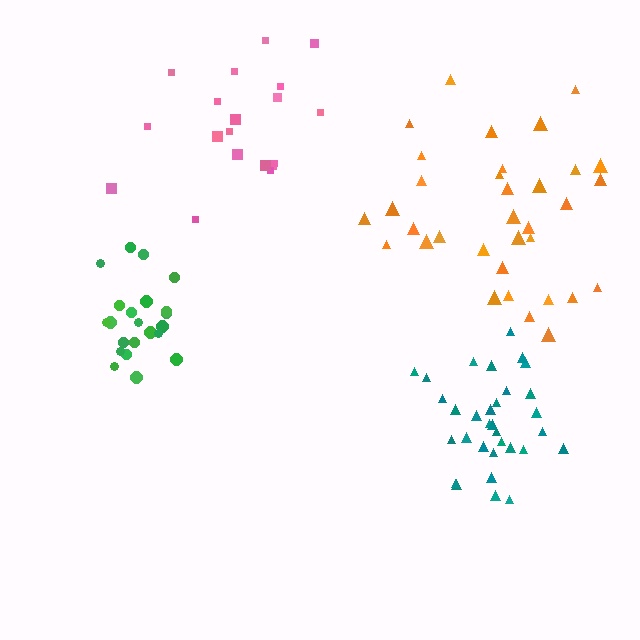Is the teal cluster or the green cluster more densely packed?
Green.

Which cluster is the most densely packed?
Green.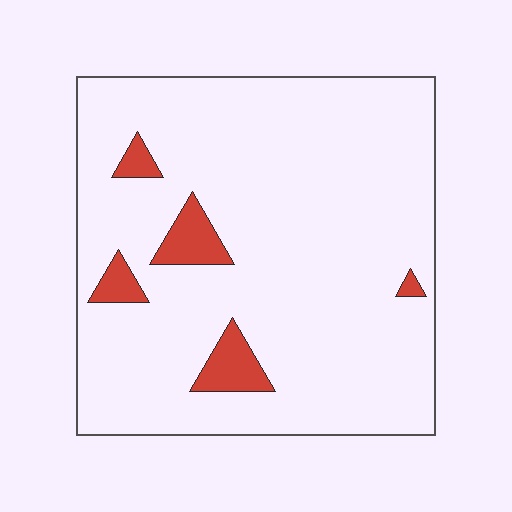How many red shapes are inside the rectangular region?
5.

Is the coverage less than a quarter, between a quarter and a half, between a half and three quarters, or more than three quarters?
Less than a quarter.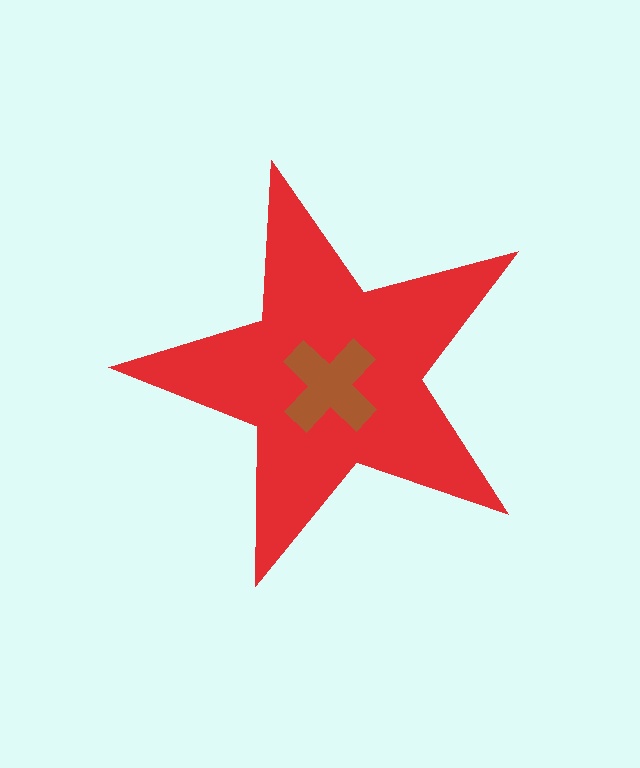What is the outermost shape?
The red star.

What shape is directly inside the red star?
The brown cross.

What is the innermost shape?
The brown cross.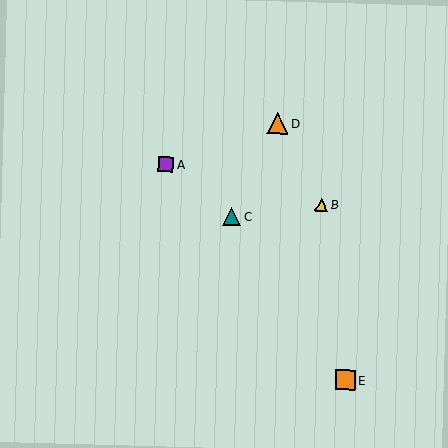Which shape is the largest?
The orange triangle (labeled D) is the largest.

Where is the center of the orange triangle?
The center of the orange triangle is at (278, 123).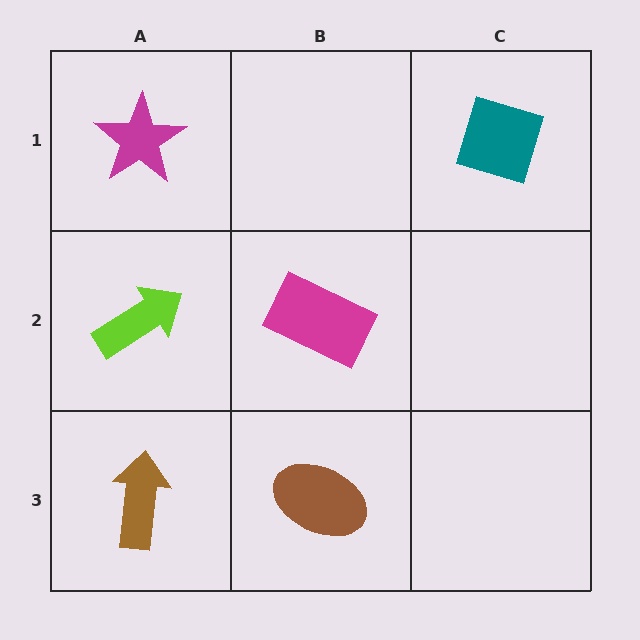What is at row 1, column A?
A magenta star.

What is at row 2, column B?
A magenta rectangle.